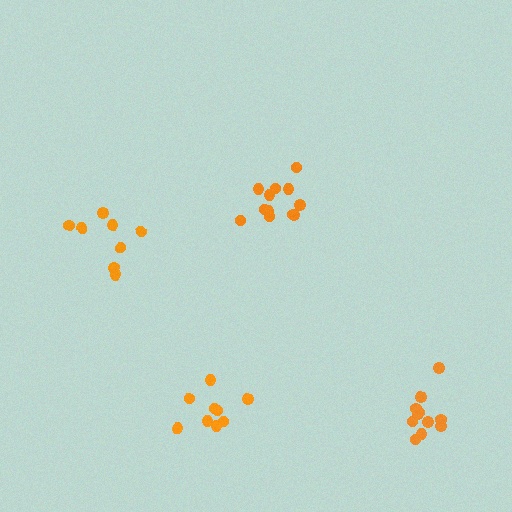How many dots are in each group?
Group 1: 11 dots, Group 2: 12 dots, Group 3: 8 dots, Group 4: 9 dots (40 total).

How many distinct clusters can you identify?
There are 4 distinct clusters.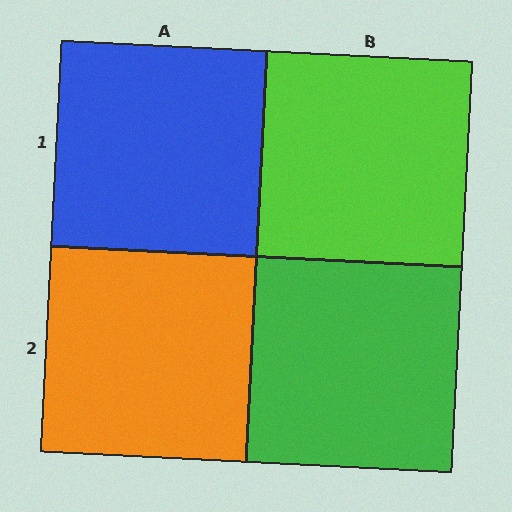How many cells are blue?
1 cell is blue.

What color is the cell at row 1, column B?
Lime.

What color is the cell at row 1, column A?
Blue.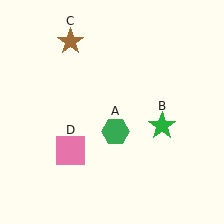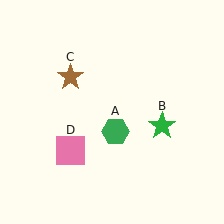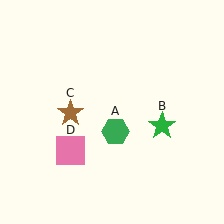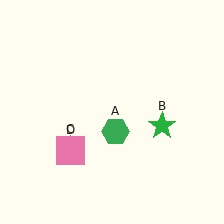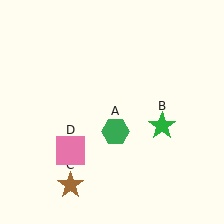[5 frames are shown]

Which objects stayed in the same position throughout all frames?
Green hexagon (object A) and green star (object B) and pink square (object D) remained stationary.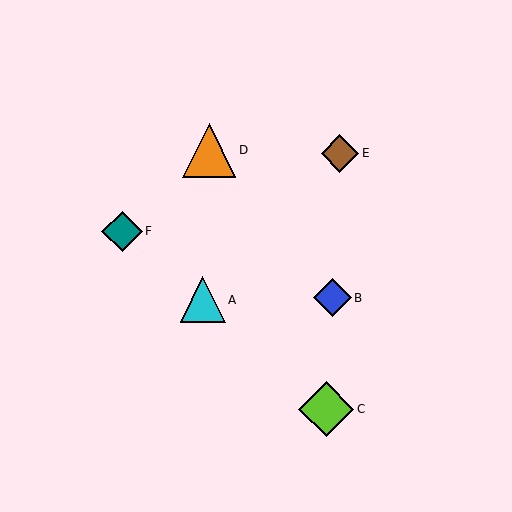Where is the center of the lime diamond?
The center of the lime diamond is at (326, 409).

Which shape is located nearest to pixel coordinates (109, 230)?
The teal diamond (labeled F) at (122, 231) is nearest to that location.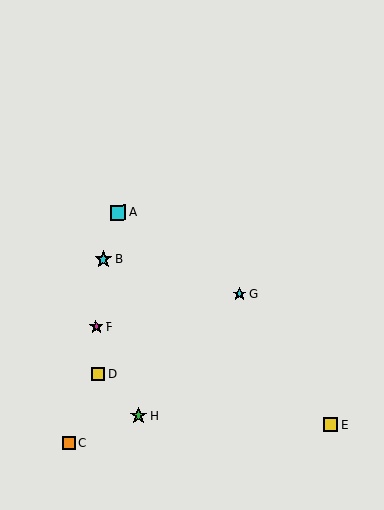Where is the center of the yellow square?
The center of the yellow square is at (98, 374).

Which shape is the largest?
The cyan star (labeled B) is the largest.